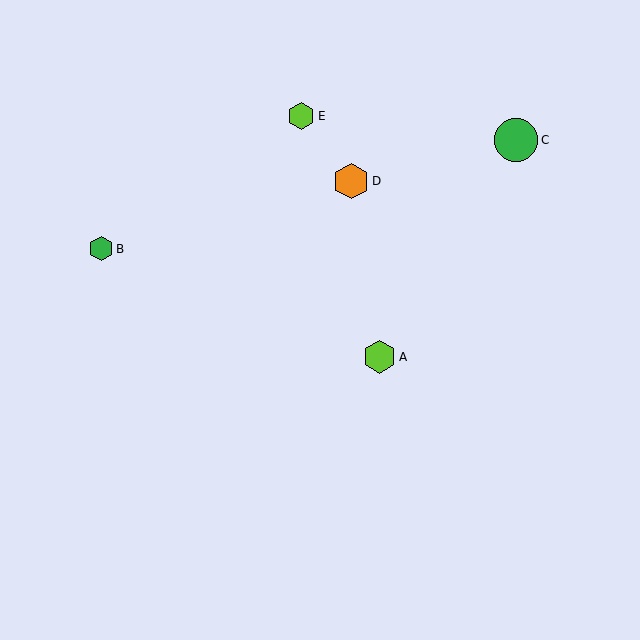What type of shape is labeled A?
Shape A is a lime hexagon.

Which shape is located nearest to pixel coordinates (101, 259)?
The green hexagon (labeled B) at (101, 249) is nearest to that location.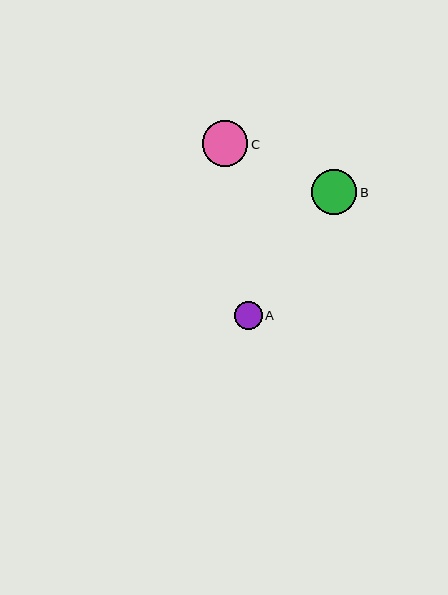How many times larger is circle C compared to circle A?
Circle C is approximately 1.6 times the size of circle A.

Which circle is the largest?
Circle C is the largest with a size of approximately 45 pixels.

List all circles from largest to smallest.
From largest to smallest: C, B, A.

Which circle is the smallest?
Circle A is the smallest with a size of approximately 28 pixels.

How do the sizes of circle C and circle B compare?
Circle C and circle B are approximately the same size.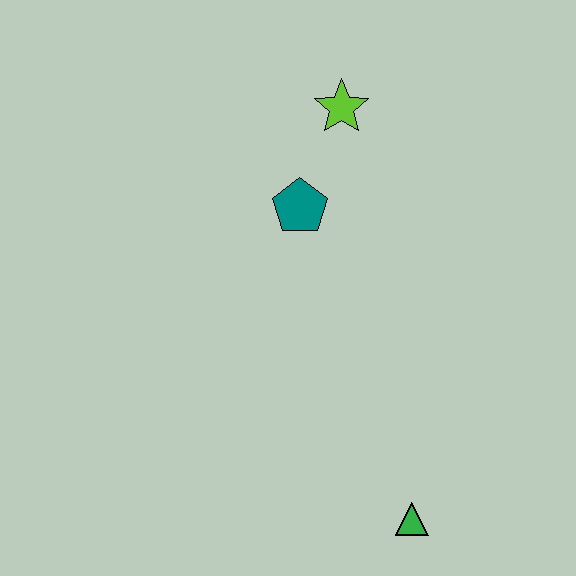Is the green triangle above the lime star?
No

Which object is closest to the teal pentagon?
The lime star is closest to the teal pentagon.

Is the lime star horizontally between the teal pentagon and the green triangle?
Yes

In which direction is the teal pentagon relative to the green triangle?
The teal pentagon is above the green triangle.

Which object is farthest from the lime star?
The green triangle is farthest from the lime star.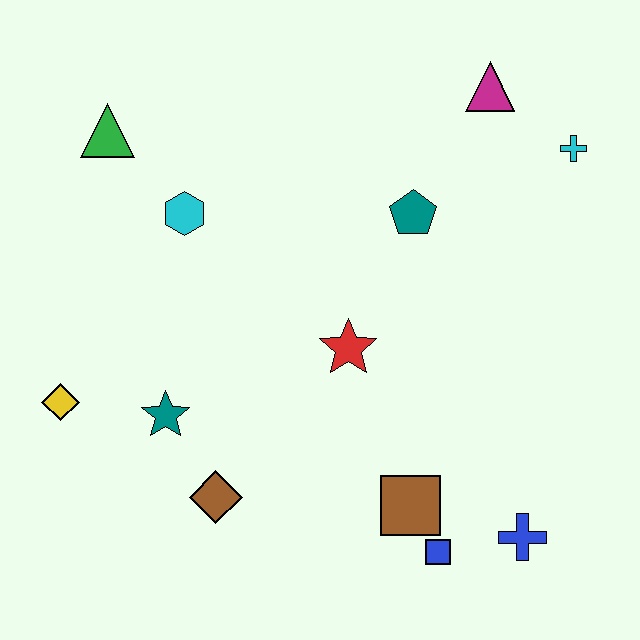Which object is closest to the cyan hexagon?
The green triangle is closest to the cyan hexagon.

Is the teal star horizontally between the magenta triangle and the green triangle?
Yes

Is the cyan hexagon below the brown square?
No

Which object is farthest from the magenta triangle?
The yellow diamond is farthest from the magenta triangle.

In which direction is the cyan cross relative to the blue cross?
The cyan cross is above the blue cross.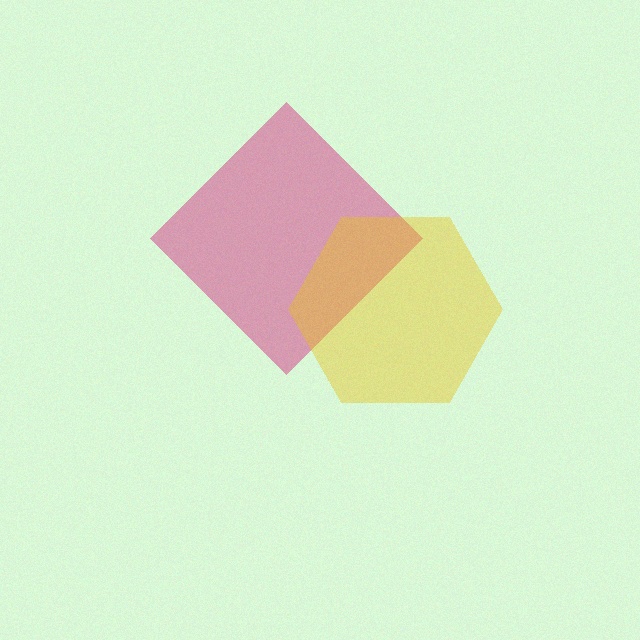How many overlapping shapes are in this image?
There are 2 overlapping shapes in the image.